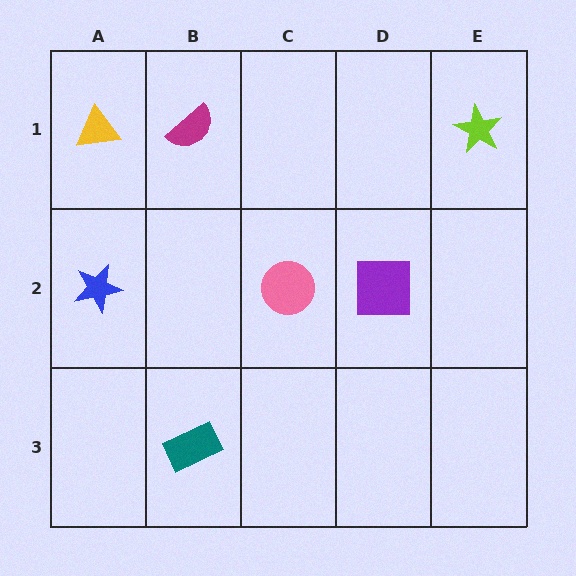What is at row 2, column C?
A pink circle.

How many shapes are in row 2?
3 shapes.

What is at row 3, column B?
A teal rectangle.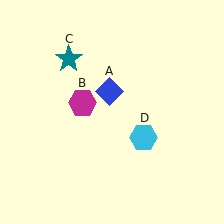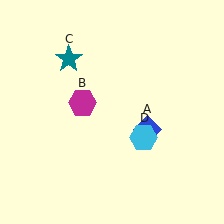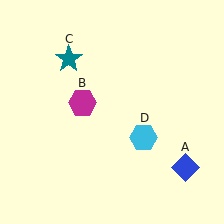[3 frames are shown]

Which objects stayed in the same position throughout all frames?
Magenta hexagon (object B) and teal star (object C) and cyan hexagon (object D) remained stationary.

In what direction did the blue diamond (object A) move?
The blue diamond (object A) moved down and to the right.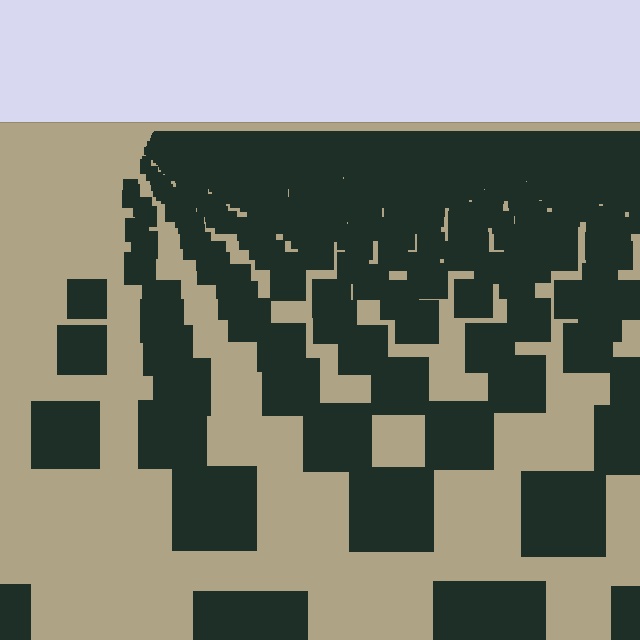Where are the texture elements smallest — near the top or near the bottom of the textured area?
Near the top.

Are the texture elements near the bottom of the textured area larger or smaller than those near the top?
Larger. Near the bottom, elements are closer to the viewer and appear at a bigger on-screen size.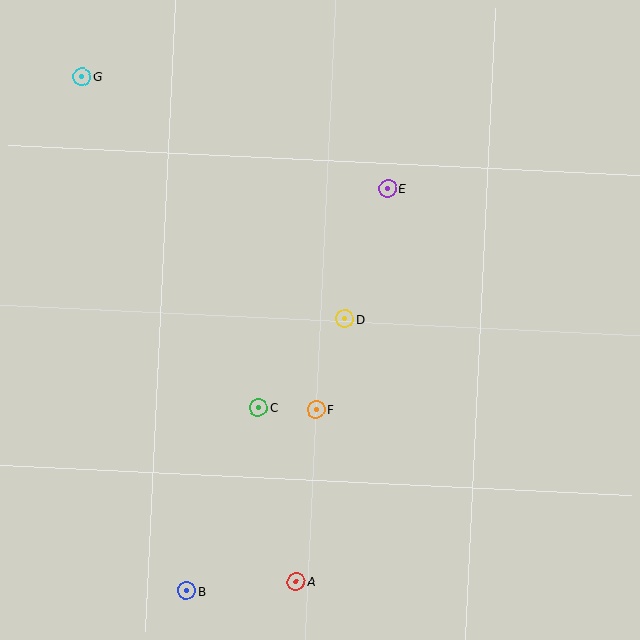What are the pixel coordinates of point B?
Point B is at (187, 591).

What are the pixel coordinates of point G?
Point G is at (82, 77).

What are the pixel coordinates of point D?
Point D is at (345, 319).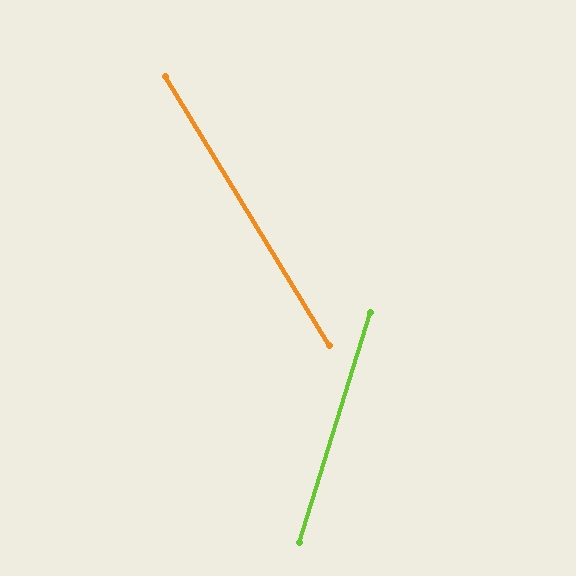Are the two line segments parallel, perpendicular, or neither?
Neither parallel nor perpendicular — they differ by about 48°.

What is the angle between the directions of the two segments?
Approximately 48 degrees.